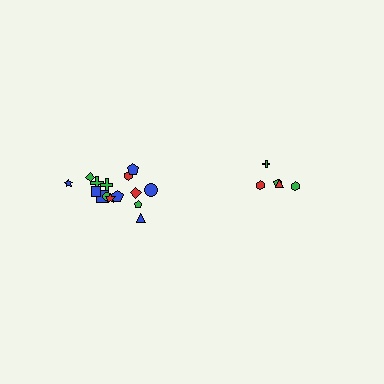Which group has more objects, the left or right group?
The left group.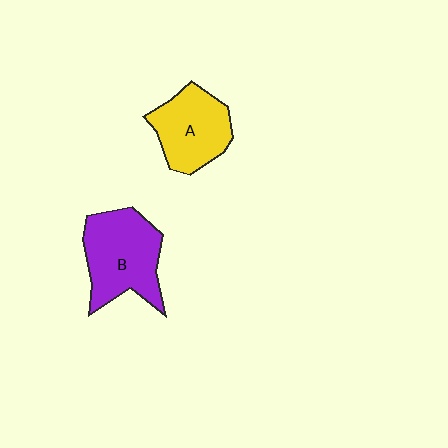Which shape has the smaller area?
Shape A (yellow).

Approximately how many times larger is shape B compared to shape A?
Approximately 1.2 times.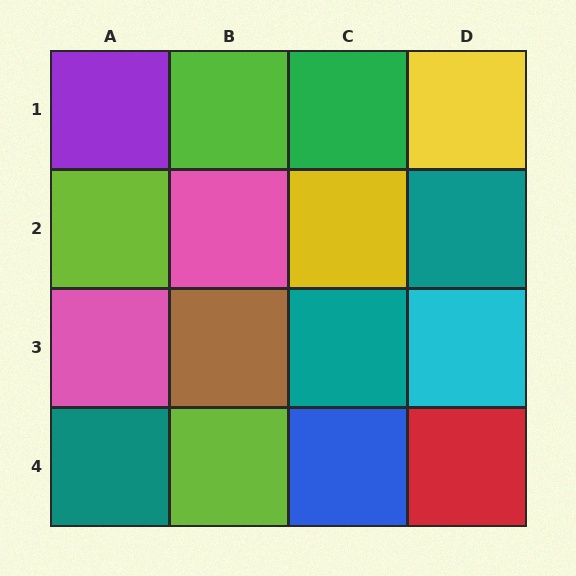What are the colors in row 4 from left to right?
Teal, lime, blue, red.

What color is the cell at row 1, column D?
Yellow.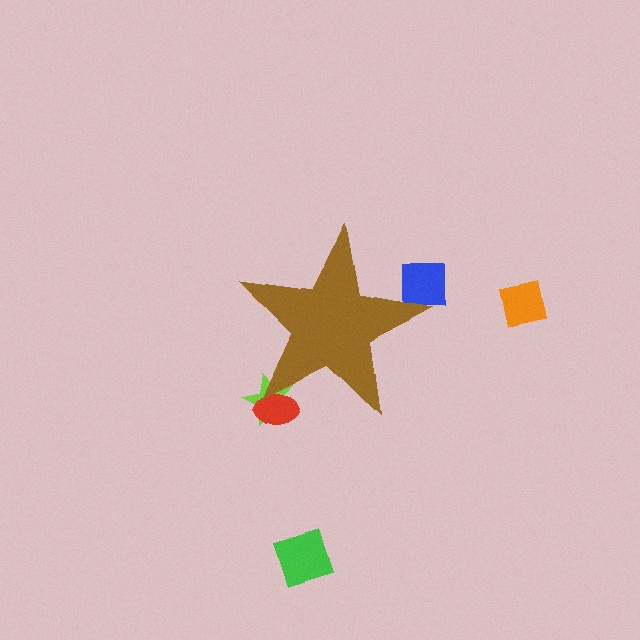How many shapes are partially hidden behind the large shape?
3 shapes are partially hidden.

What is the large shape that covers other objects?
A brown star.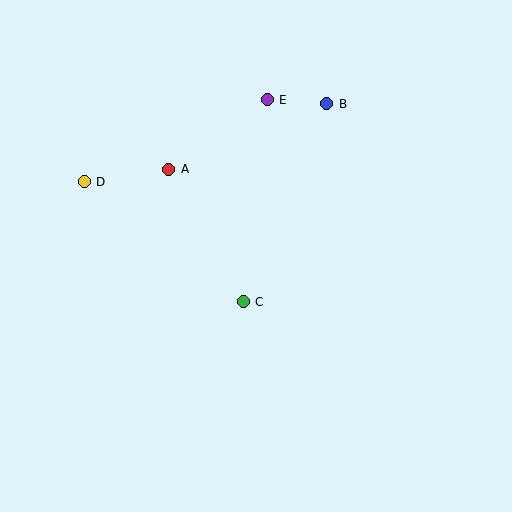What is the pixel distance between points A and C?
The distance between A and C is 152 pixels.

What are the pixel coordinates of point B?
Point B is at (327, 104).